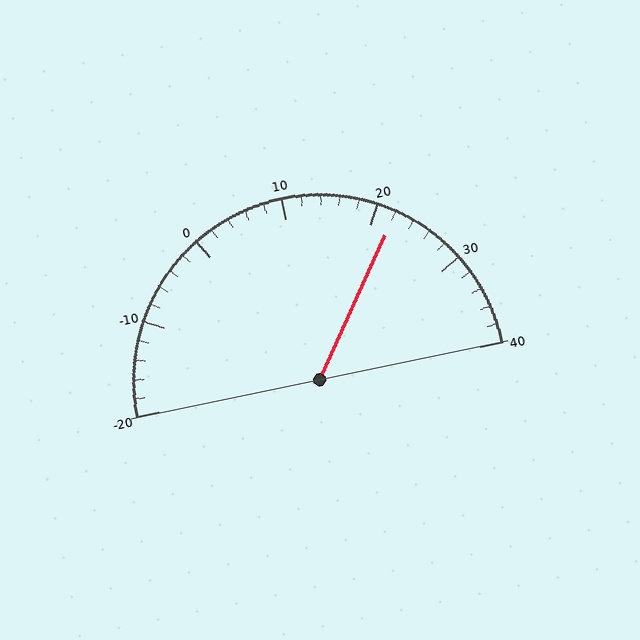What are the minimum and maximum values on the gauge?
The gauge ranges from -20 to 40.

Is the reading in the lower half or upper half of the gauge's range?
The reading is in the upper half of the range (-20 to 40).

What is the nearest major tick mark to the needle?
The nearest major tick mark is 20.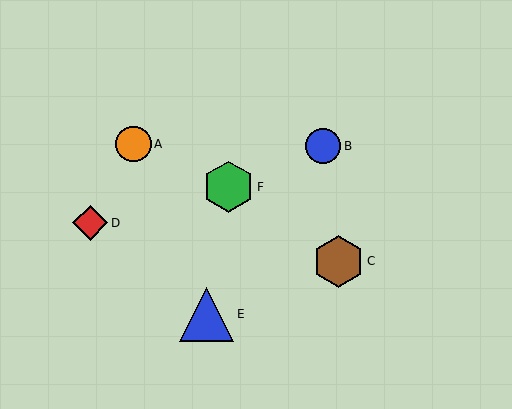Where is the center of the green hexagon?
The center of the green hexagon is at (228, 187).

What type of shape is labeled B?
Shape B is a blue circle.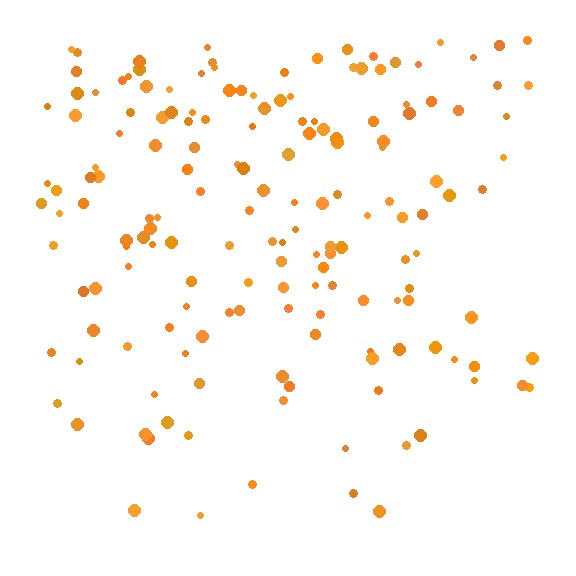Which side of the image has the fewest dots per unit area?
The bottom.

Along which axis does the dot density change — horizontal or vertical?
Vertical.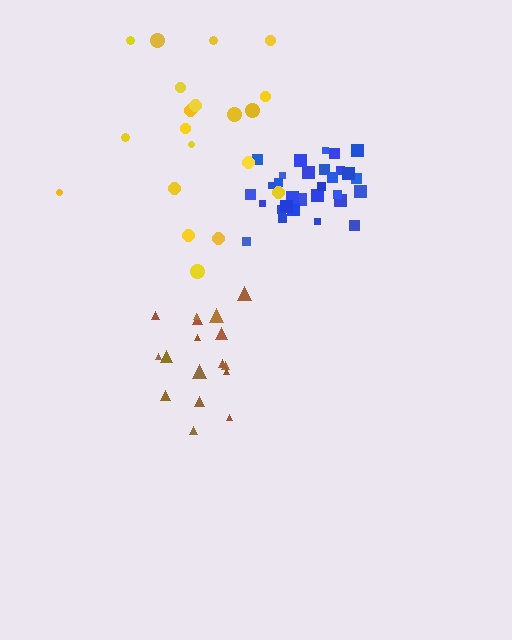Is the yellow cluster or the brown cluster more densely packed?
Brown.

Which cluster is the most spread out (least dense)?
Yellow.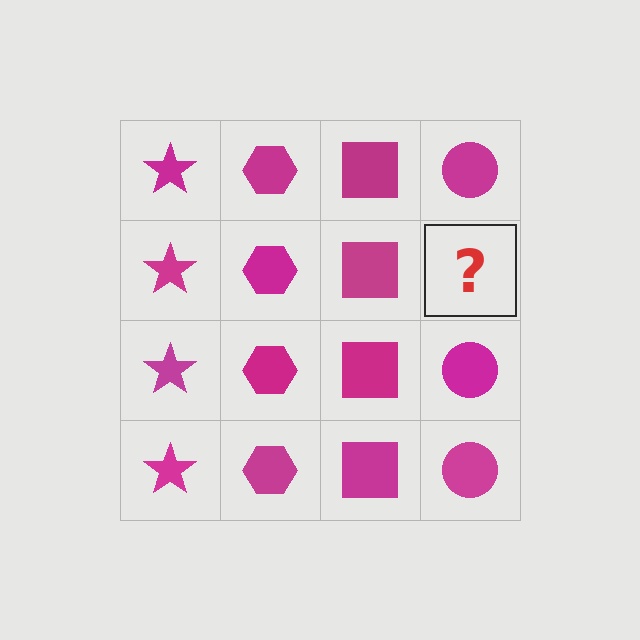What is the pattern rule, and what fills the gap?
The rule is that each column has a consistent shape. The gap should be filled with a magenta circle.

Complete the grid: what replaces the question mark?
The question mark should be replaced with a magenta circle.